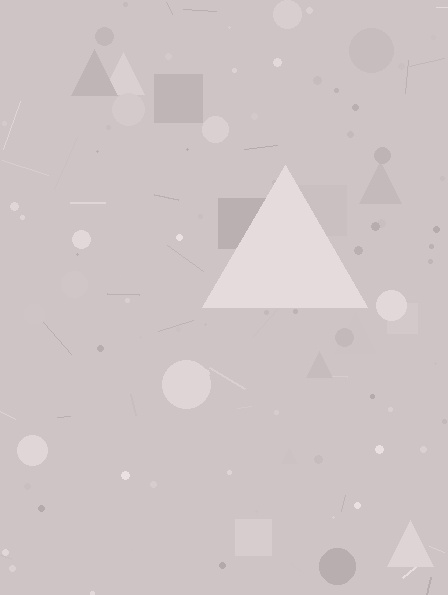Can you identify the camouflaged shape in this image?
The camouflaged shape is a triangle.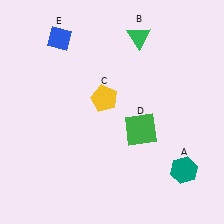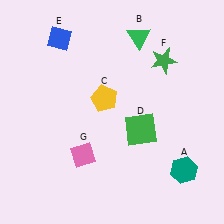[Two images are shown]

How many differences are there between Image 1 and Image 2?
There are 2 differences between the two images.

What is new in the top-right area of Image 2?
A green star (F) was added in the top-right area of Image 2.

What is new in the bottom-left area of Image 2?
A pink diamond (G) was added in the bottom-left area of Image 2.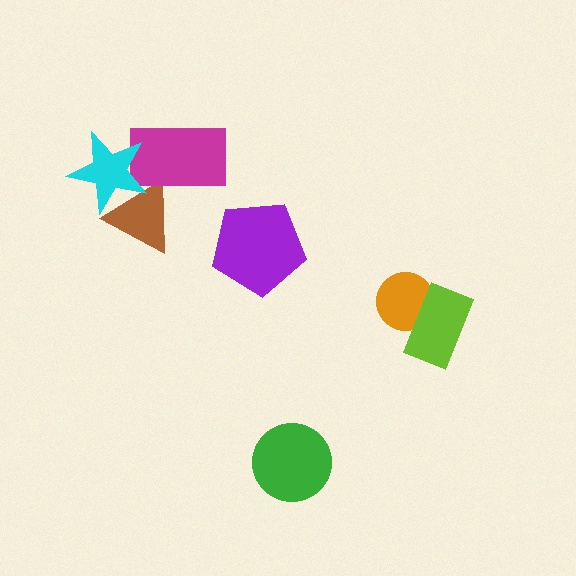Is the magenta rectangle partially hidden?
Yes, it is partially covered by another shape.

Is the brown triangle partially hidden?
Yes, it is partially covered by another shape.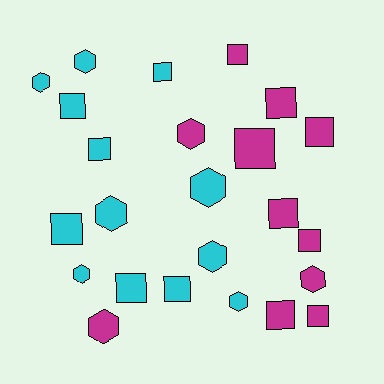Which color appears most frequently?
Cyan, with 13 objects.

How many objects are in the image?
There are 24 objects.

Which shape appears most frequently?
Square, with 14 objects.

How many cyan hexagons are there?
There are 7 cyan hexagons.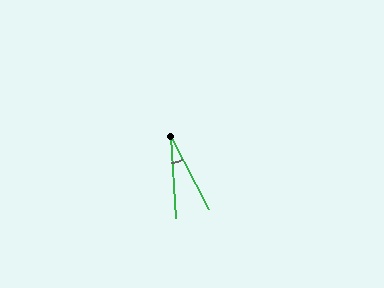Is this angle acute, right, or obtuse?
It is acute.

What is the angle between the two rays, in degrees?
Approximately 24 degrees.